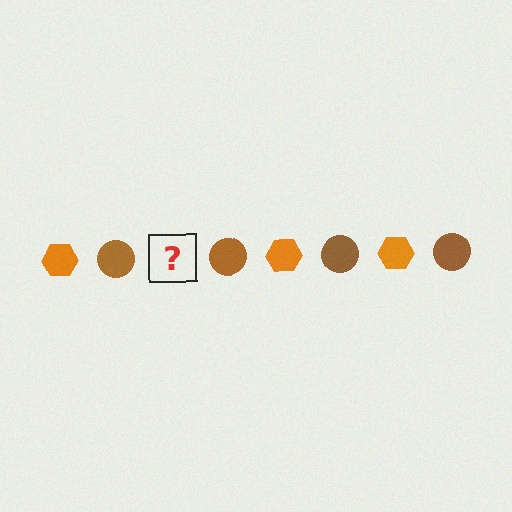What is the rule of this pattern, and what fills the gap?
The rule is that the pattern alternates between orange hexagon and brown circle. The gap should be filled with an orange hexagon.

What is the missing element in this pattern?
The missing element is an orange hexagon.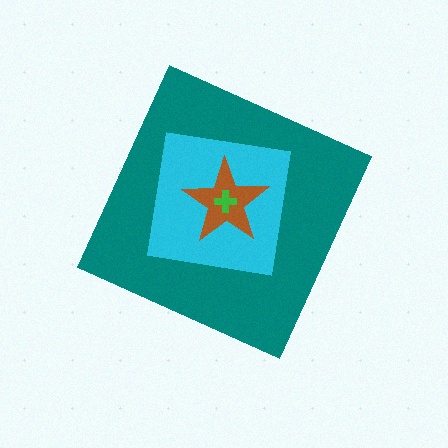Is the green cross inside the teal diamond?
Yes.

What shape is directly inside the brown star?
The green cross.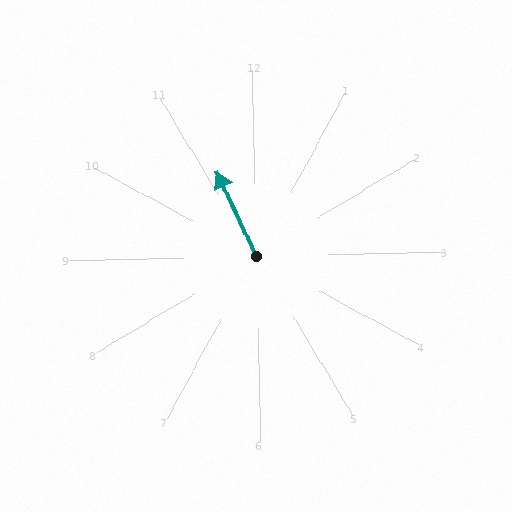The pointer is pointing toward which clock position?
Roughly 11 o'clock.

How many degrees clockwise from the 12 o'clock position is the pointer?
Approximately 337 degrees.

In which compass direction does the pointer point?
Northwest.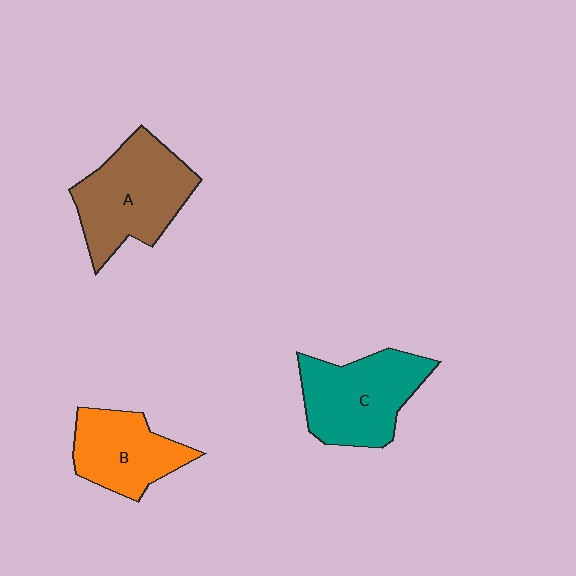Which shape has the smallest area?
Shape B (orange).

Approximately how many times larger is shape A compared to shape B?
Approximately 1.4 times.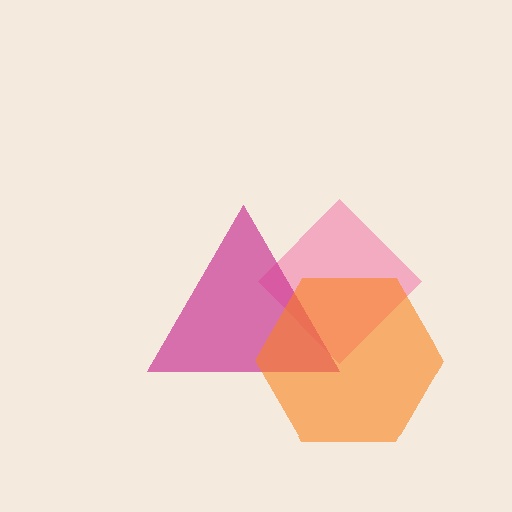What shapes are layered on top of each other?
The layered shapes are: a pink diamond, a magenta triangle, an orange hexagon.